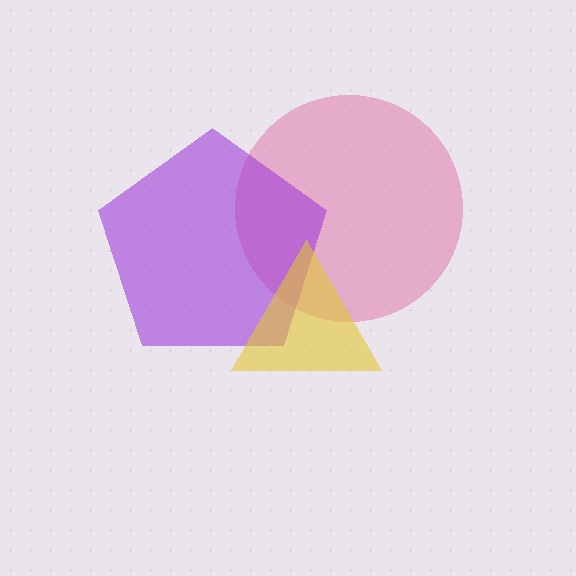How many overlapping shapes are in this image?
There are 3 overlapping shapes in the image.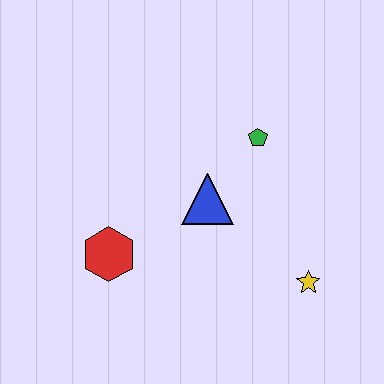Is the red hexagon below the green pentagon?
Yes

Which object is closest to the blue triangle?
The green pentagon is closest to the blue triangle.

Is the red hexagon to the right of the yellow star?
No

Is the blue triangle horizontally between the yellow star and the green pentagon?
No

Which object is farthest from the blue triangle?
The yellow star is farthest from the blue triangle.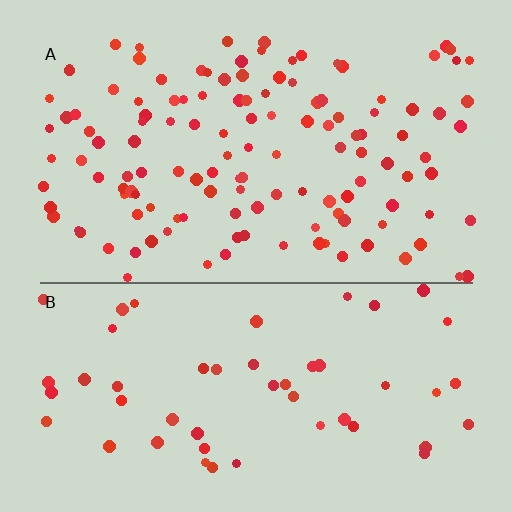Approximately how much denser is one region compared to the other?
Approximately 2.5× — region A over region B.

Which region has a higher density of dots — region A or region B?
A (the top).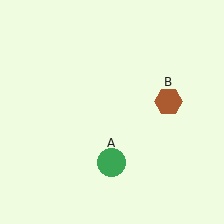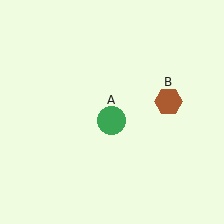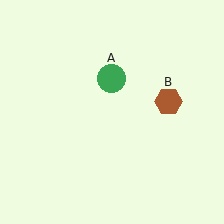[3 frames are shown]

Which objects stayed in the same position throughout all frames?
Brown hexagon (object B) remained stationary.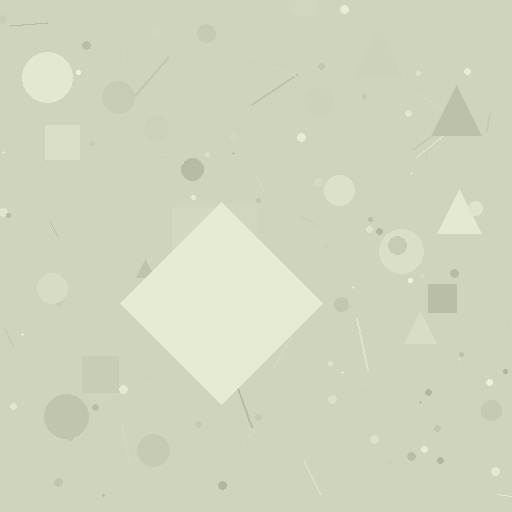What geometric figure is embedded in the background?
A diamond is embedded in the background.